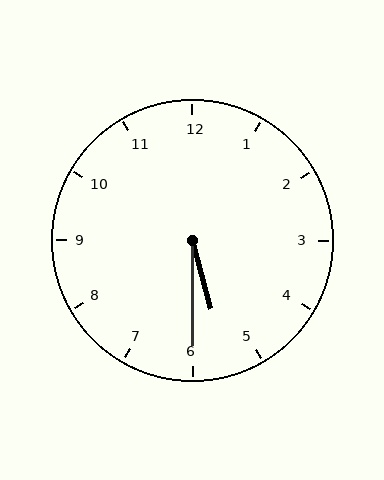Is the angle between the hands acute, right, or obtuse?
It is acute.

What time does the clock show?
5:30.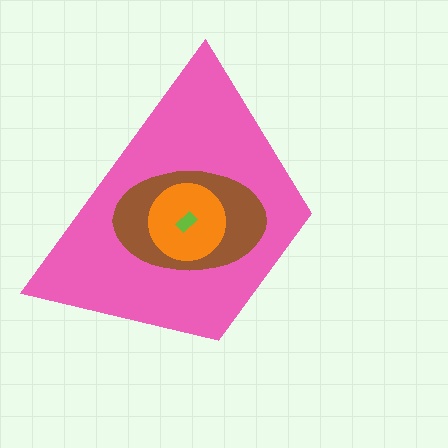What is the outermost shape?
The pink trapezoid.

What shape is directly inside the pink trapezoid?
The brown ellipse.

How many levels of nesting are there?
4.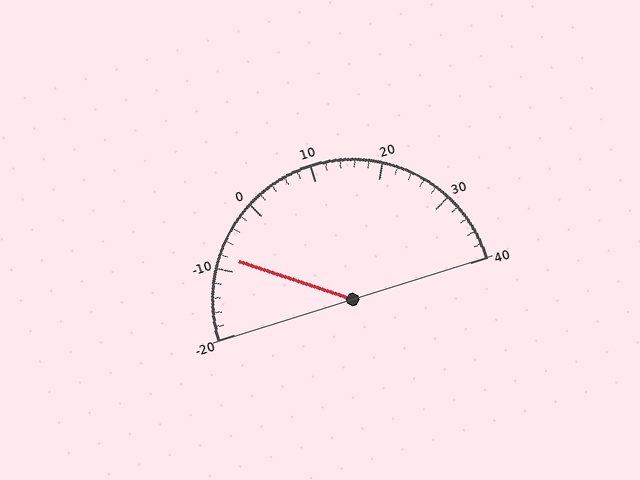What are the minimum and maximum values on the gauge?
The gauge ranges from -20 to 40.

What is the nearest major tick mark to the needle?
The nearest major tick mark is -10.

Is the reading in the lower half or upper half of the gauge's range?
The reading is in the lower half of the range (-20 to 40).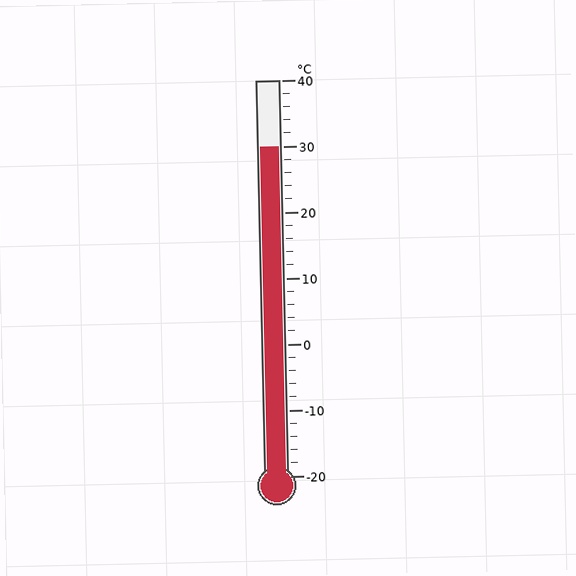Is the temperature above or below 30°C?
The temperature is at 30°C.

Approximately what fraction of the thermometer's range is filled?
The thermometer is filled to approximately 85% of its range.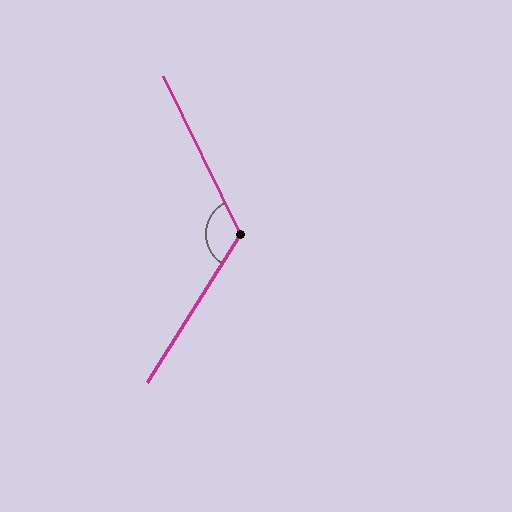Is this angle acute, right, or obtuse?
It is obtuse.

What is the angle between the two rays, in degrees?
Approximately 122 degrees.